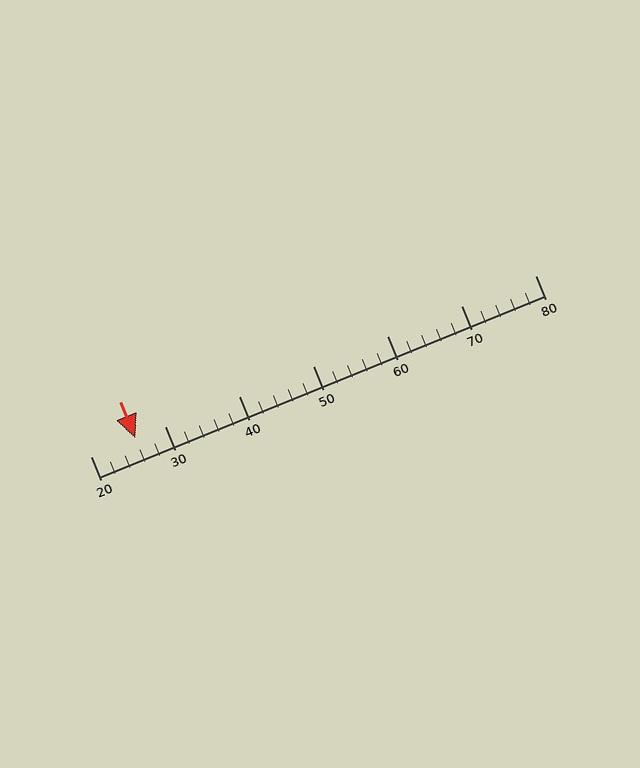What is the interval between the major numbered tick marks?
The major tick marks are spaced 10 units apart.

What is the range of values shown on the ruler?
The ruler shows values from 20 to 80.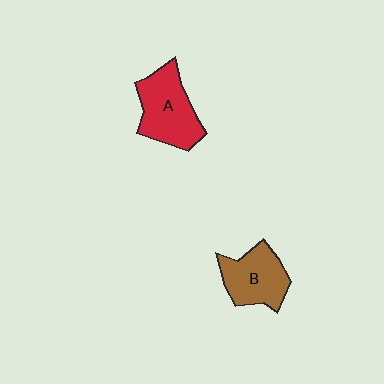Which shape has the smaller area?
Shape B (brown).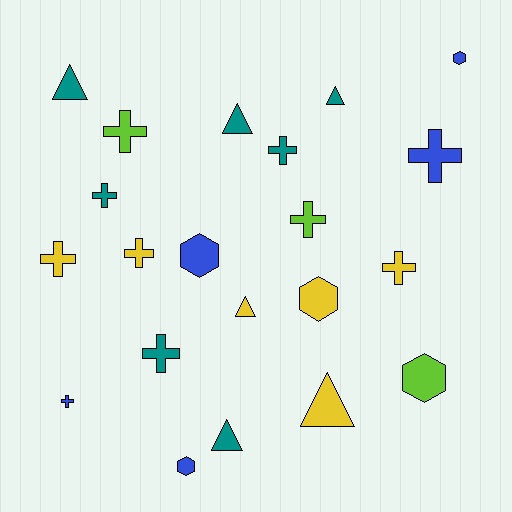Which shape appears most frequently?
Cross, with 10 objects.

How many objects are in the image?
There are 21 objects.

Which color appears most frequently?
Teal, with 7 objects.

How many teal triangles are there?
There are 4 teal triangles.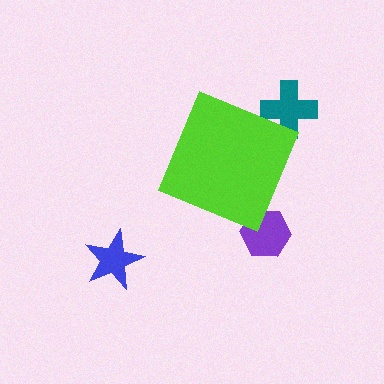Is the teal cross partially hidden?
Yes, the teal cross is partially hidden behind the lime diamond.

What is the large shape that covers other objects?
A lime diamond.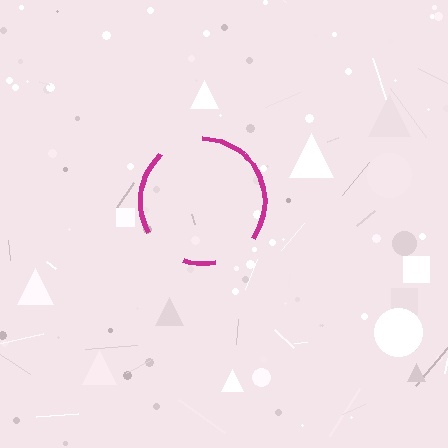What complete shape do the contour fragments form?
The contour fragments form a circle.